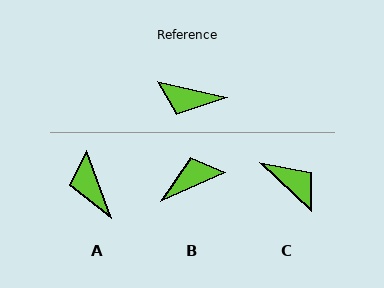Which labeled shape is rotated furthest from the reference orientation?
C, about 150 degrees away.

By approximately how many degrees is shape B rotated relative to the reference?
Approximately 143 degrees clockwise.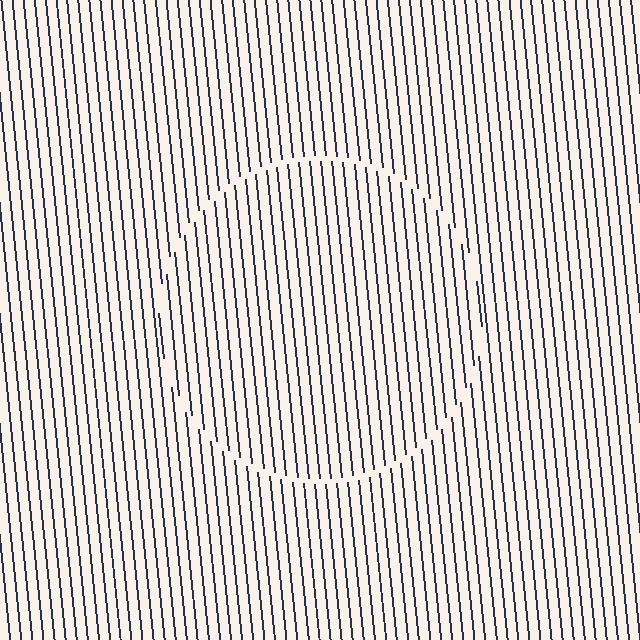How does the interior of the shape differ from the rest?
The interior of the shape contains the same grating, shifted by half a period — the contour is defined by the phase discontinuity where line-ends from the inner and outer gratings abut.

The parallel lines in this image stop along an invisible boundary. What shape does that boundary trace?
An illusory circle. The interior of the shape contains the same grating, shifted by half a period — the contour is defined by the phase discontinuity where line-ends from the inner and outer gratings abut.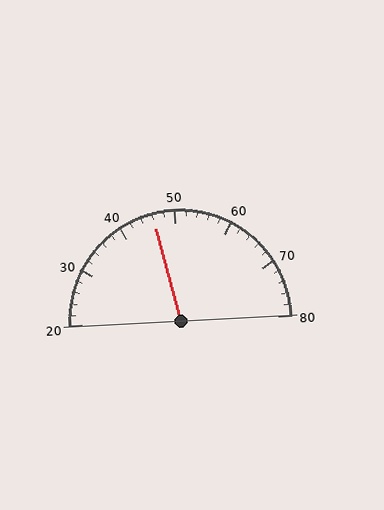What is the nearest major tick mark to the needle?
The nearest major tick mark is 50.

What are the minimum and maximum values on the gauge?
The gauge ranges from 20 to 80.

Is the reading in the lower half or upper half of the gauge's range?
The reading is in the lower half of the range (20 to 80).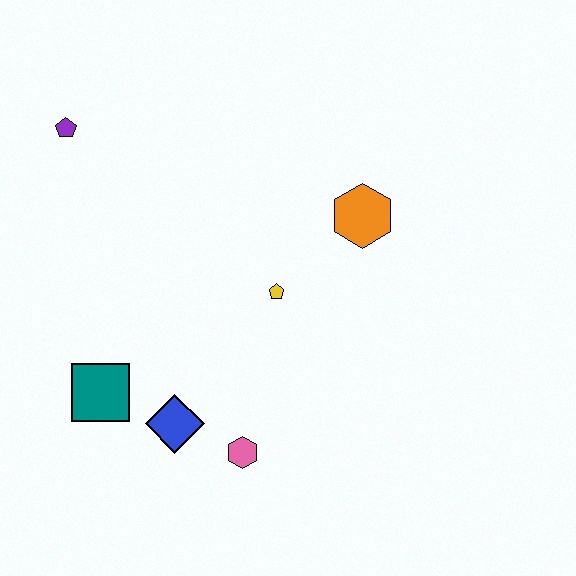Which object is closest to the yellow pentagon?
The orange hexagon is closest to the yellow pentagon.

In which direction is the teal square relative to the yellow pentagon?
The teal square is to the left of the yellow pentagon.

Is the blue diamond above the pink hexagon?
Yes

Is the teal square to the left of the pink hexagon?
Yes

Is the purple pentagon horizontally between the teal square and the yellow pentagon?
No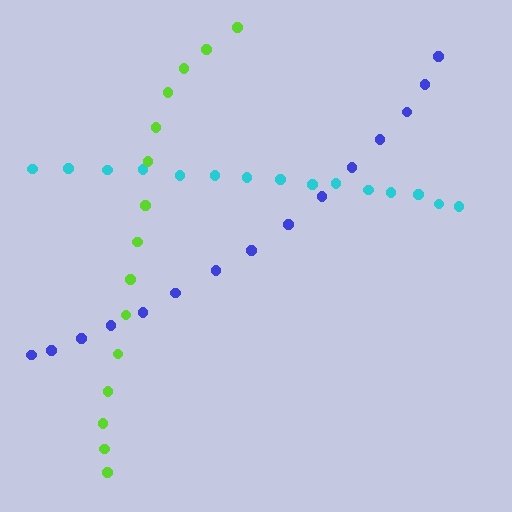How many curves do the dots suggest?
There are 3 distinct paths.